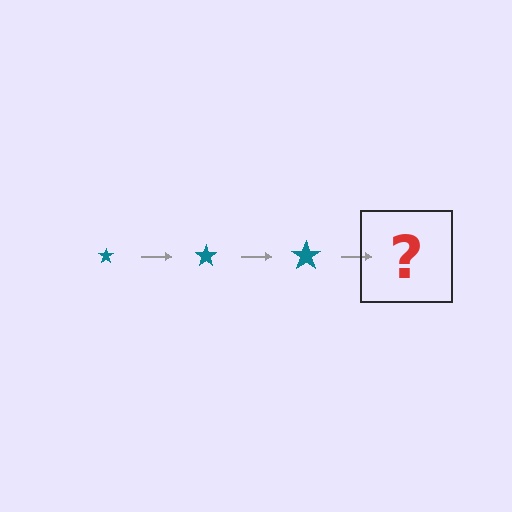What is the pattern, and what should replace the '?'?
The pattern is that the star gets progressively larger each step. The '?' should be a teal star, larger than the previous one.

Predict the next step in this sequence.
The next step is a teal star, larger than the previous one.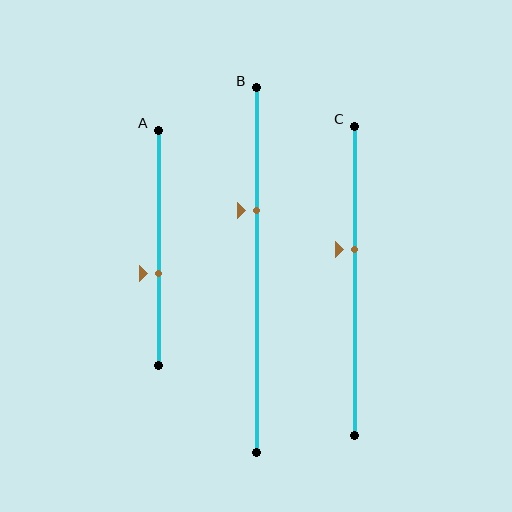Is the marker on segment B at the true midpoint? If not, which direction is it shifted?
No, the marker on segment B is shifted upward by about 16% of the segment length.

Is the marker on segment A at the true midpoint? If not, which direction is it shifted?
No, the marker on segment A is shifted downward by about 11% of the segment length.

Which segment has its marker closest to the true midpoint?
Segment C has its marker closest to the true midpoint.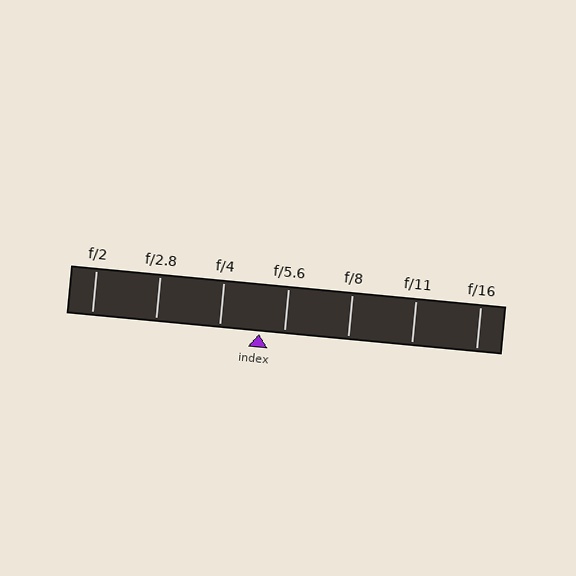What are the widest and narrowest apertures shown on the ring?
The widest aperture shown is f/2 and the narrowest is f/16.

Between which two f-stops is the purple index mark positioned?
The index mark is between f/4 and f/5.6.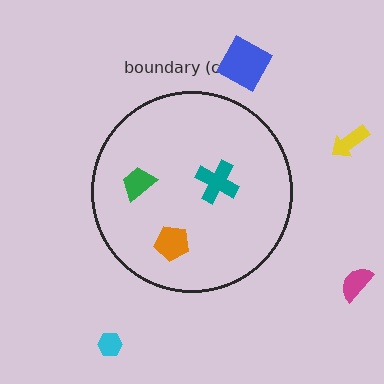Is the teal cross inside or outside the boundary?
Inside.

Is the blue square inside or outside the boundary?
Outside.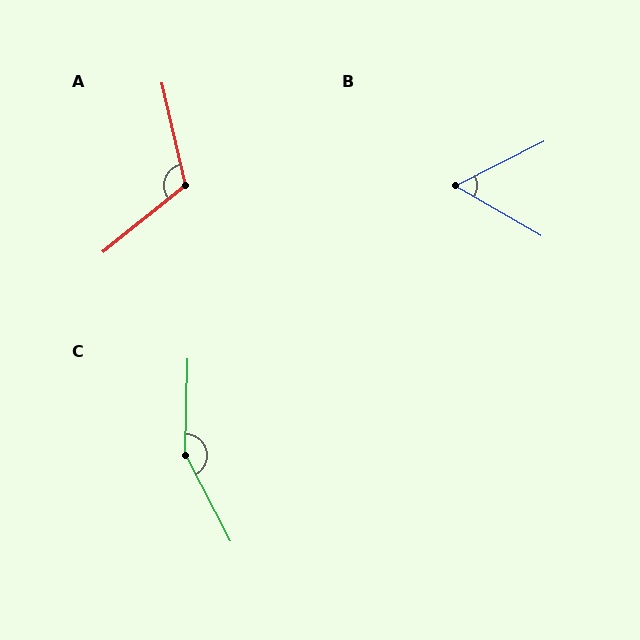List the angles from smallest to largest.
B (57°), A (116°), C (151°).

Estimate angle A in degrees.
Approximately 116 degrees.